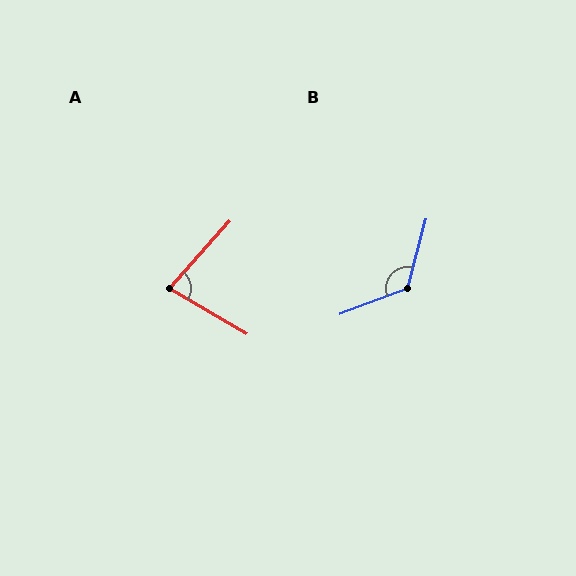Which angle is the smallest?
A, at approximately 78 degrees.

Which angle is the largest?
B, at approximately 126 degrees.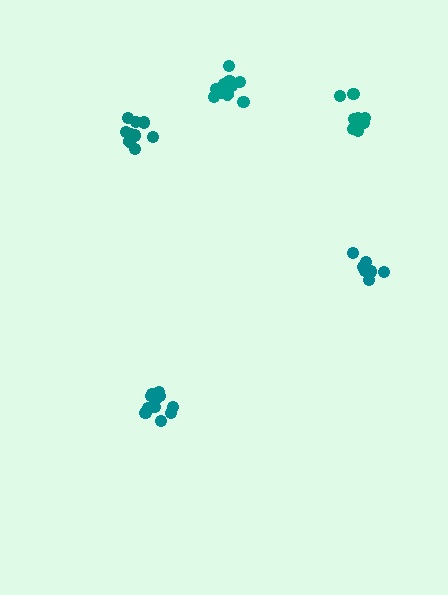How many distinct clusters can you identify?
There are 5 distinct clusters.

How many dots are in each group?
Group 1: 11 dots, Group 2: 12 dots, Group 3: 9 dots, Group 4: 7 dots, Group 5: 9 dots (48 total).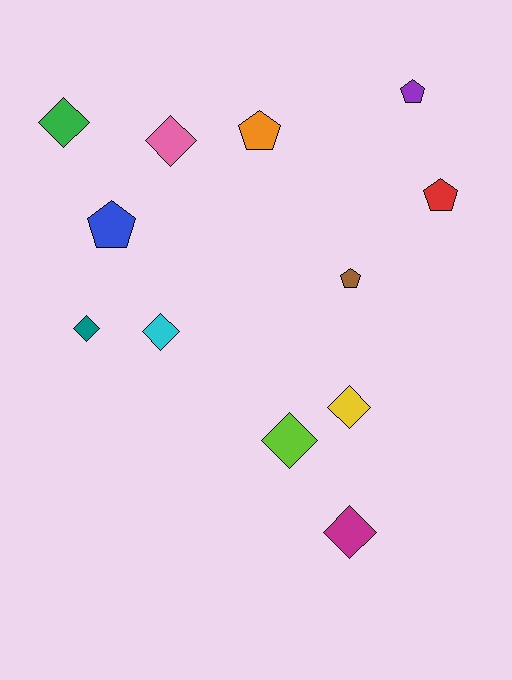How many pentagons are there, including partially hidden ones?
There are 5 pentagons.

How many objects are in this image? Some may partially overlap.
There are 12 objects.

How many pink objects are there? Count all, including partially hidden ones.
There is 1 pink object.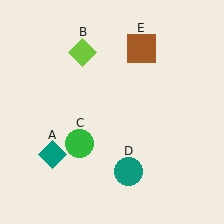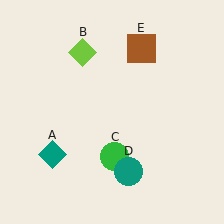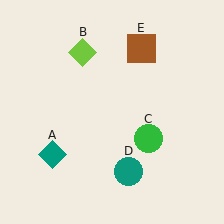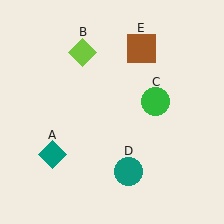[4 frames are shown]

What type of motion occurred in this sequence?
The green circle (object C) rotated counterclockwise around the center of the scene.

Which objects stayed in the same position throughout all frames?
Teal diamond (object A) and lime diamond (object B) and teal circle (object D) and brown square (object E) remained stationary.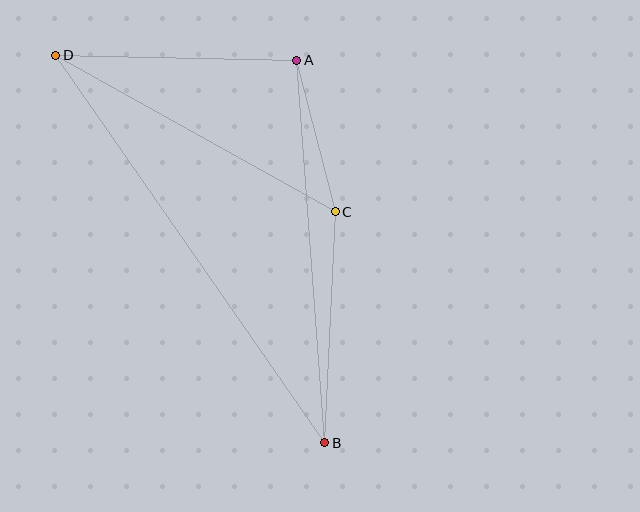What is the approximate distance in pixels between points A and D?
The distance between A and D is approximately 241 pixels.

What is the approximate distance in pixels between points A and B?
The distance between A and B is approximately 384 pixels.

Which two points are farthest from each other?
Points B and D are farthest from each other.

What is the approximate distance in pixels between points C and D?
The distance between C and D is approximately 320 pixels.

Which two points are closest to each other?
Points A and C are closest to each other.